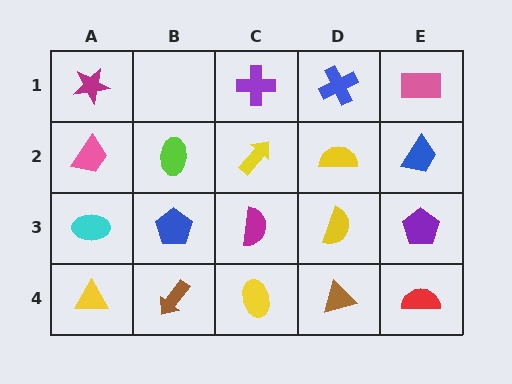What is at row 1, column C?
A purple cross.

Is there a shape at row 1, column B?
No, that cell is empty.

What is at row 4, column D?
A brown triangle.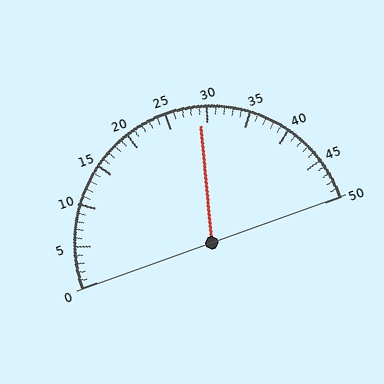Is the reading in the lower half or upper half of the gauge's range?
The reading is in the upper half of the range (0 to 50).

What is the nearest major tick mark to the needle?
The nearest major tick mark is 30.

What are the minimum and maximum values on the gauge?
The gauge ranges from 0 to 50.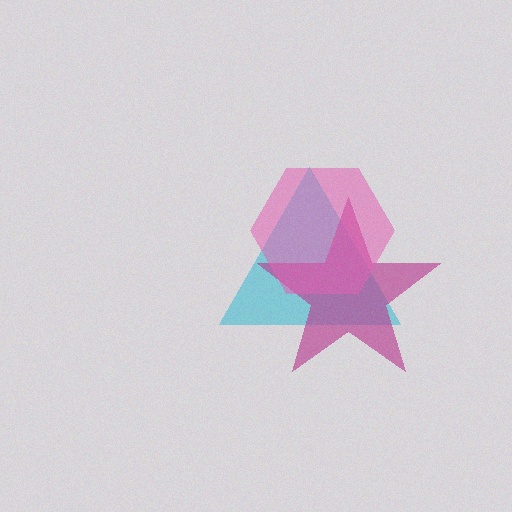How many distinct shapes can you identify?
There are 3 distinct shapes: a cyan triangle, a magenta star, a pink hexagon.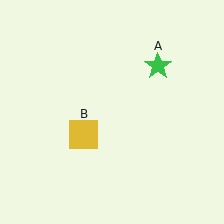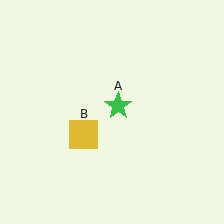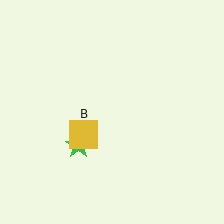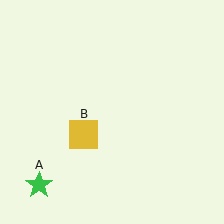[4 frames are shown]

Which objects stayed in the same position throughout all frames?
Yellow square (object B) remained stationary.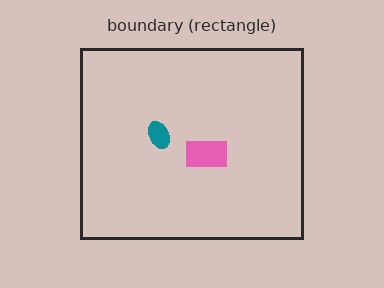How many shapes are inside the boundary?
2 inside, 0 outside.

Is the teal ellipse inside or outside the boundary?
Inside.